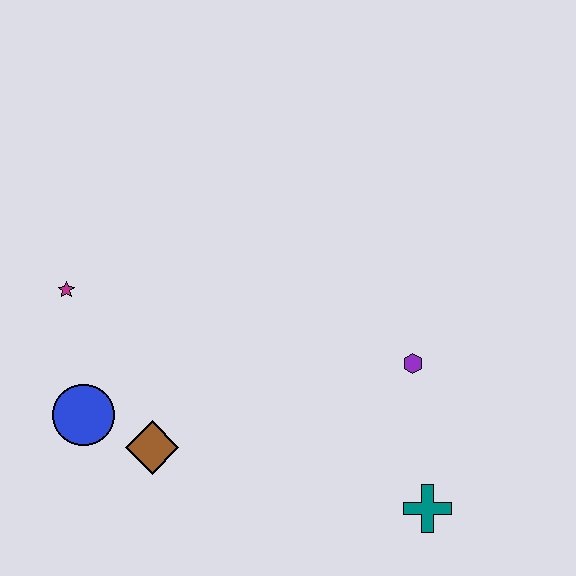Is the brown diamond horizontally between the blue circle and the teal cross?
Yes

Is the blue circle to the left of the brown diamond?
Yes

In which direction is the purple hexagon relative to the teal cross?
The purple hexagon is above the teal cross.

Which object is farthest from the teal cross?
The magenta star is farthest from the teal cross.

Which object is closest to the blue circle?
The brown diamond is closest to the blue circle.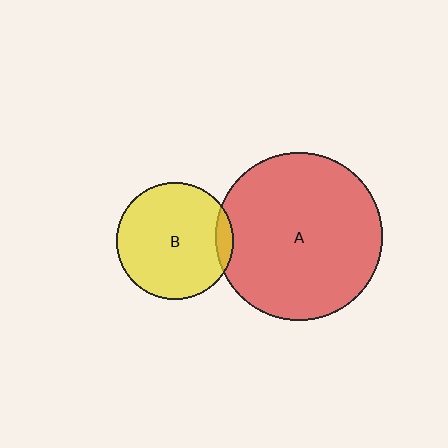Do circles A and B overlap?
Yes.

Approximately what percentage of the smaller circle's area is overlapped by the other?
Approximately 10%.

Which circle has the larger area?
Circle A (red).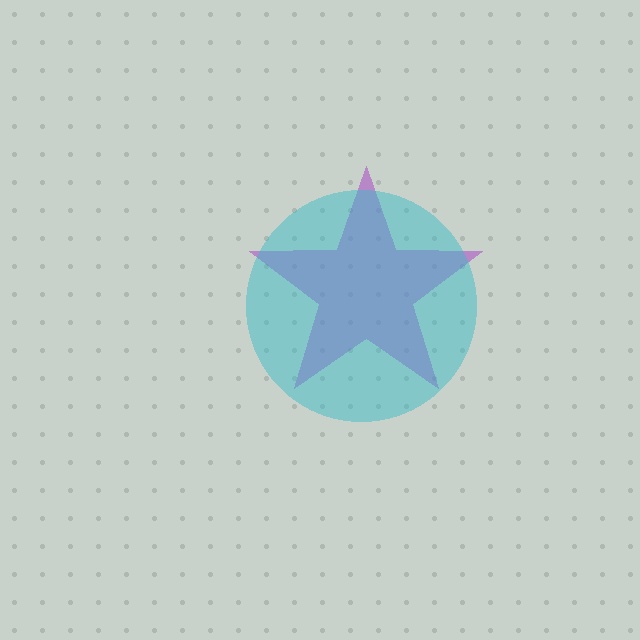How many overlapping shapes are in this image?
There are 2 overlapping shapes in the image.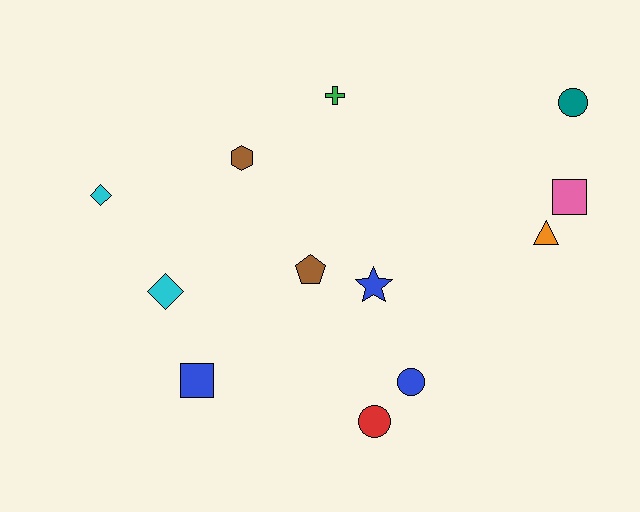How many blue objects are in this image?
There are 3 blue objects.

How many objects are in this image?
There are 12 objects.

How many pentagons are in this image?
There is 1 pentagon.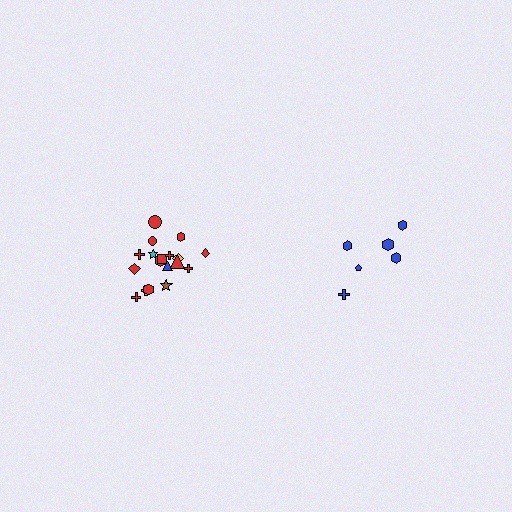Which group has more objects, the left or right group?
The left group.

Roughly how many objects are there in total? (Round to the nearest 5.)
Roughly 25 objects in total.